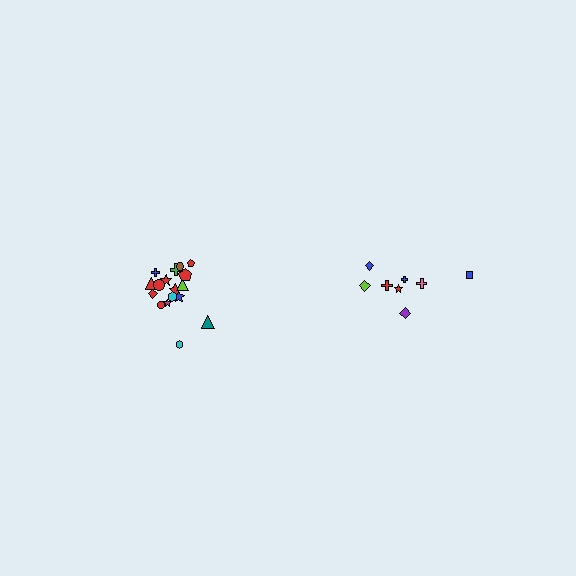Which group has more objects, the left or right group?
The left group.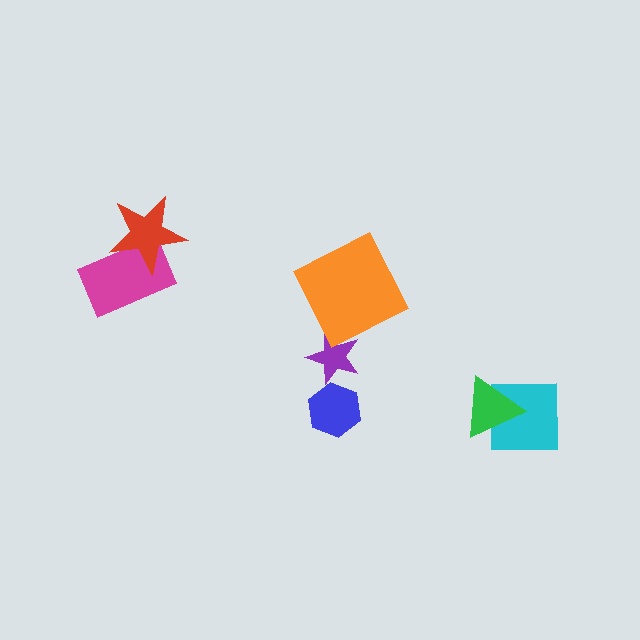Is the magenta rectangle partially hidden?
Yes, it is partially covered by another shape.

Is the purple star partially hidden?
No, no other shape covers it.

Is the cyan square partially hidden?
Yes, it is partially covered by another shape.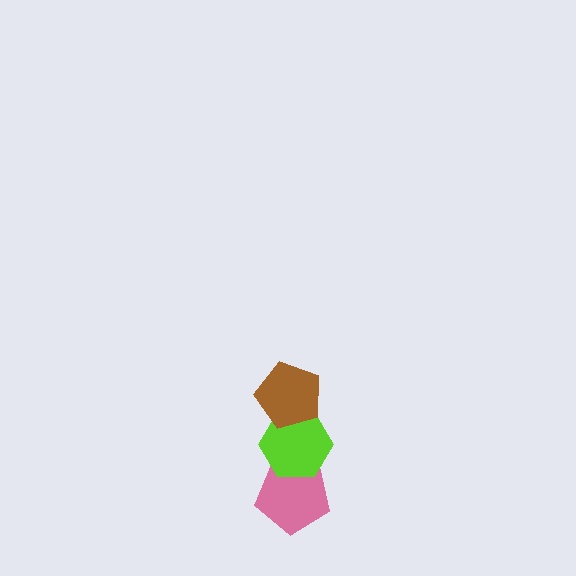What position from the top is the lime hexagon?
The lime hexagon is 2nd from the top.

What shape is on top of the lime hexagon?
The brown pentagon is on top of the lime hexagon.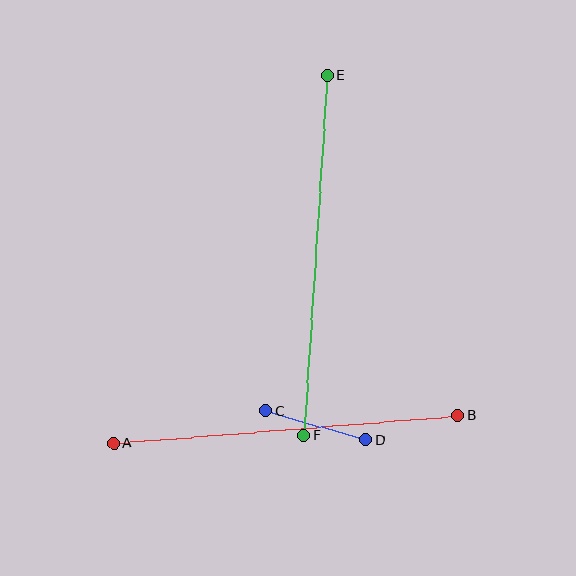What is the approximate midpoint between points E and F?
The midpoint is at approximately (315, 255) pixels.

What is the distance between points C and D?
The distance is approximately 105 pixels.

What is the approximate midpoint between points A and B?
The midpoint is at approximately (286, 430) pixels.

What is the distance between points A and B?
The distance is approximately 345 pixels.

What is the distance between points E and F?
The distance is approximately 360 pixels.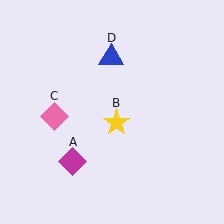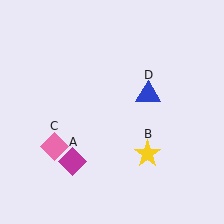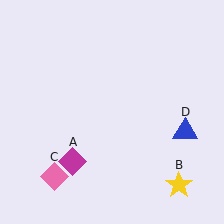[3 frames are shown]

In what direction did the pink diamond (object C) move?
The pink diamond (object C) moved down.